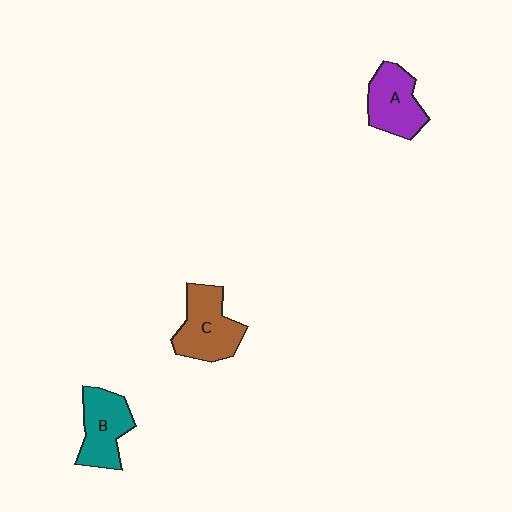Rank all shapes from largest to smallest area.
From largest to smallest: C (brown), A (purple), B (teal).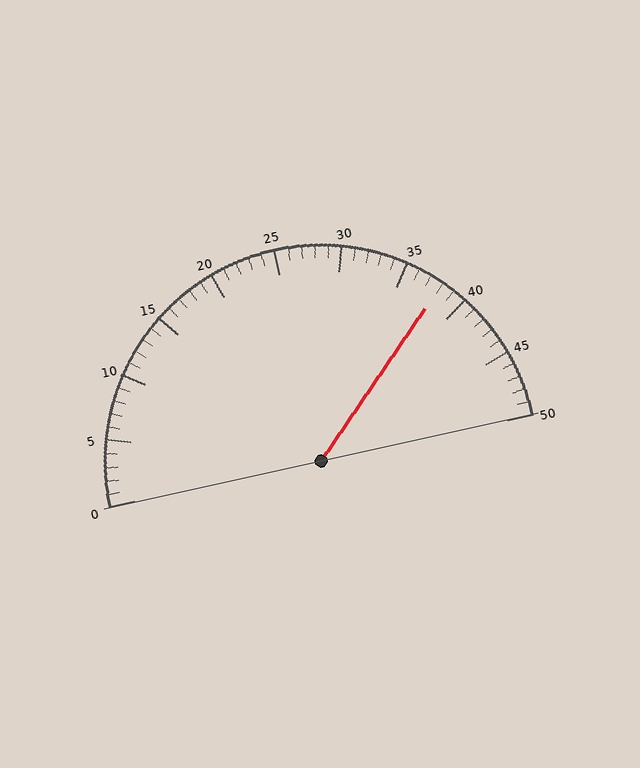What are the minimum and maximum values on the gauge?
The gauge ranges from 0 to 50.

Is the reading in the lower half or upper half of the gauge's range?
The reading is in the upper half of the range (0 to 50).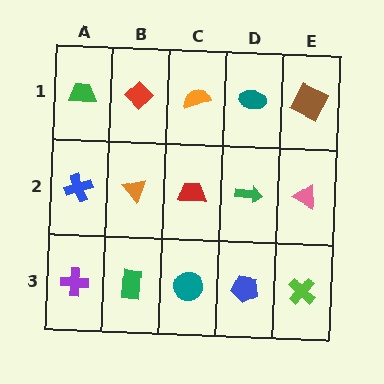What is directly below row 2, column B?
A green rectangle.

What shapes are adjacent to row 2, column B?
A red diamond (row 1, column B), a green rectangle (row 3, column B), a blue cross (row 2, column A), a red trapezoid (row 2, column C).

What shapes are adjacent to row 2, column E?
A brown square (row 1, column E), a lime cross (row 3, column E), a green arrow (row 2, column D).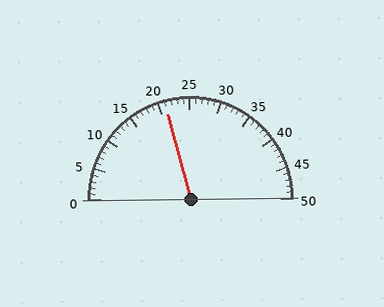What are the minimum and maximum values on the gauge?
The gauge ranges from 0 to 50.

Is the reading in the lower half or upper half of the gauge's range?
The reading is in the lower half of the range (0 to 50).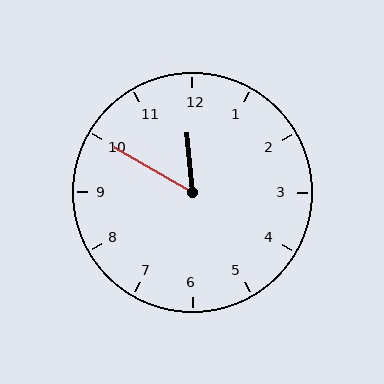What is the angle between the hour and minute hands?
Approximately 55 degrees.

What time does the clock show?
11:50.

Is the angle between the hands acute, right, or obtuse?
It is acute.